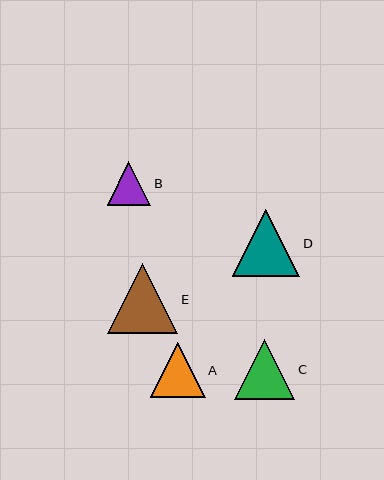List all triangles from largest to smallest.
From largest to smallest: E, D, C, A, B.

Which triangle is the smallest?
Triangle B is the smallest with a size of approximately 44 pixels.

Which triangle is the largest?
Triangle E is the largest with a size of approximately 70 pixels.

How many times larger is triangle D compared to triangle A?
Triangle D is approximately 1.2 times the size of triangle A.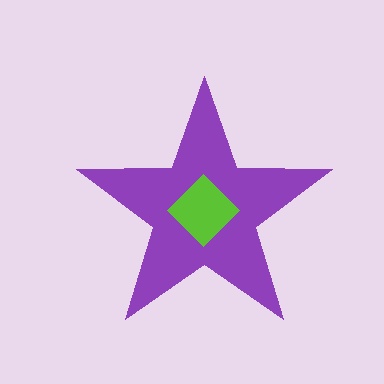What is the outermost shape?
The purple star.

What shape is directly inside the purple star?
The lime diamond.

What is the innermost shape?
The lime diamond.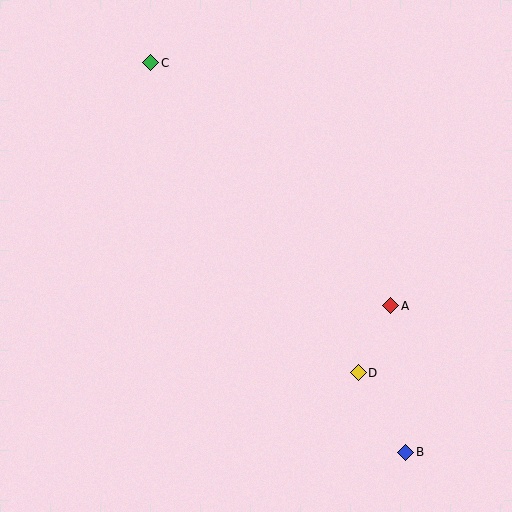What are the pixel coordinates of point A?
Point A is at (391, 306).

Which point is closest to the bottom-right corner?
Point B is closest to the bottom-right corner.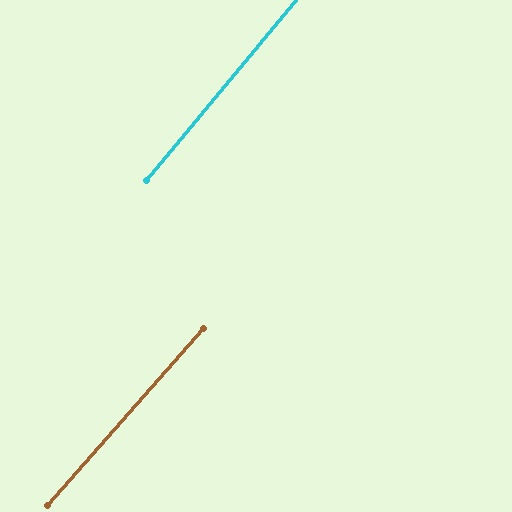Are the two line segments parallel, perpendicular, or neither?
Parallel — their directions differ by only 1.7°.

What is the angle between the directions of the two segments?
Approximately 2 degrees.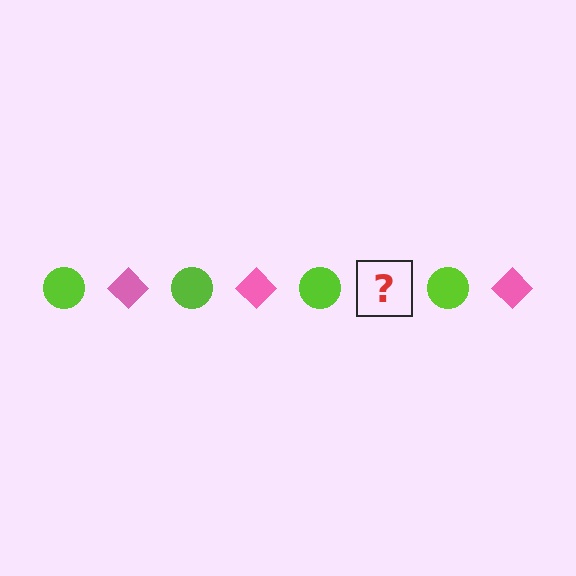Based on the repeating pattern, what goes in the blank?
The blank should be a pink diamond.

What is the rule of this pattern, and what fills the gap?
The rule is that the pattern alternates between lime circle and pink diamond. The gap should be filled with a pink diamond.